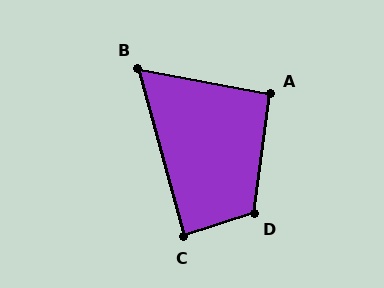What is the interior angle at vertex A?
Approximately 93 degrees (approximately right).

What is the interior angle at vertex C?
Approximately 87 degrees (approximately right).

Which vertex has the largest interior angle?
D, at approximately 116 degrees.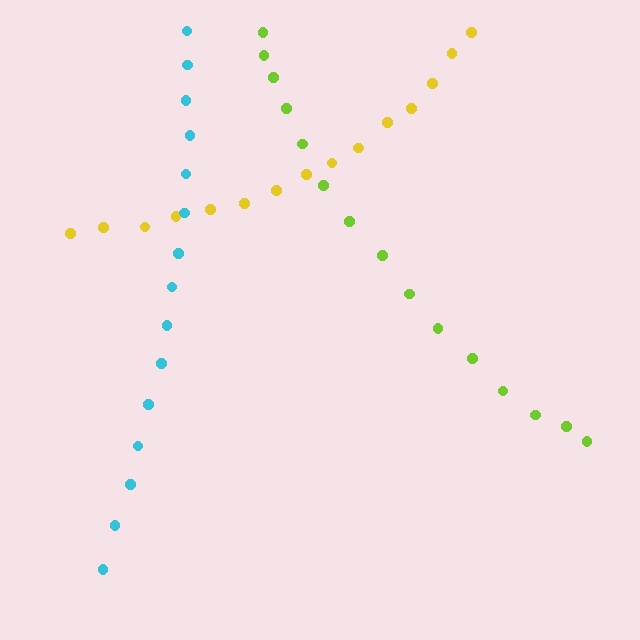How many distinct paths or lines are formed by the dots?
There are 3 distinct paths.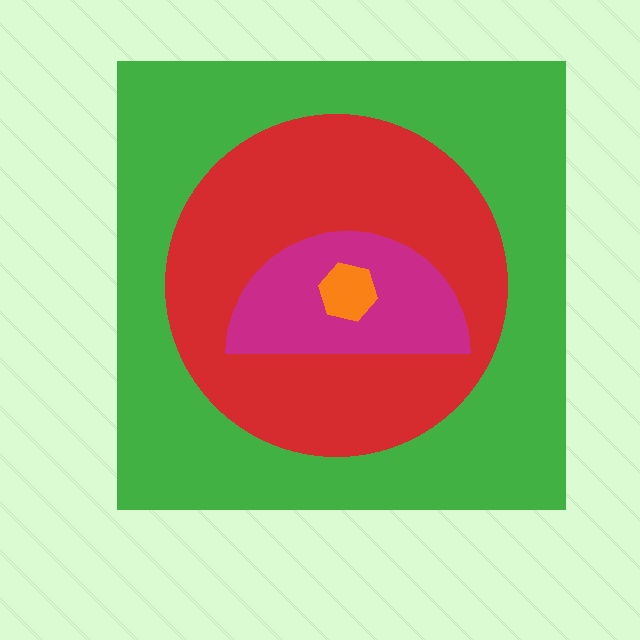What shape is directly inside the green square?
The red circle.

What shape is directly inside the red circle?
The magenta semicircle.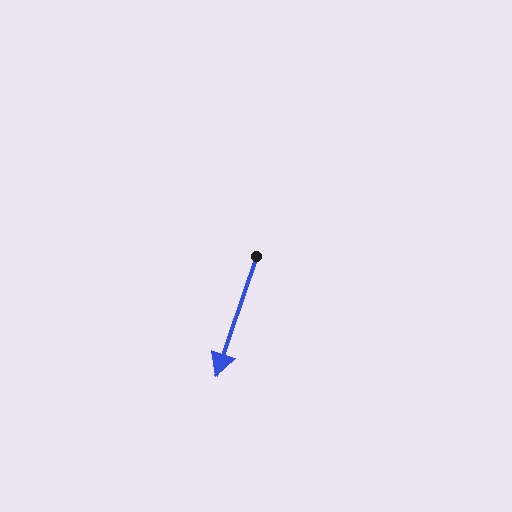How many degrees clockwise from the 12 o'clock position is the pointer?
Approximately 198 degrees.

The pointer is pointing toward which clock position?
Roughly 7 o'clock.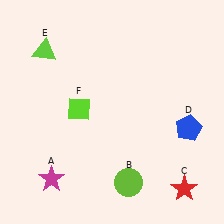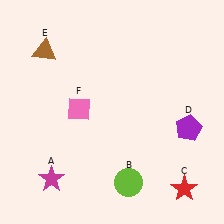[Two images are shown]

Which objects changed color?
D changed from blue to purple. E changed from lime to brown. F changed from lime to pink.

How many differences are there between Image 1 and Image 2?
There are 3 differences between the two images.